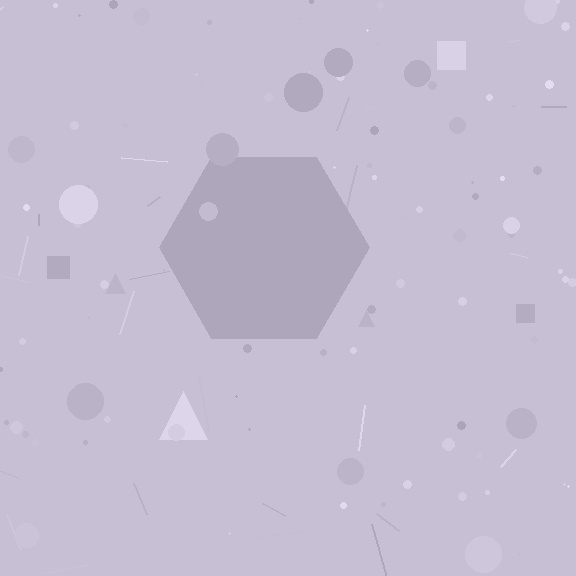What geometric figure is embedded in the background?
A hexagon is embedded in the background.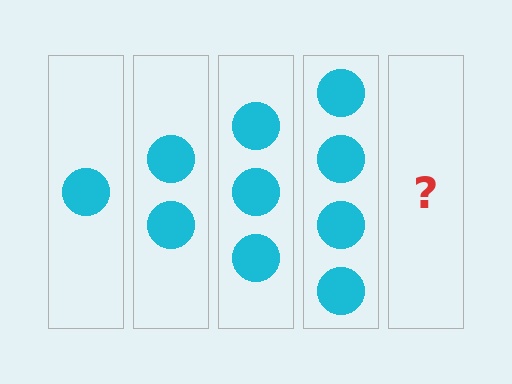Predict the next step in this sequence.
The next step is 5 circles.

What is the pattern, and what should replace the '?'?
The pattern is that each step adds one more circle. The '?' should be 5 circles.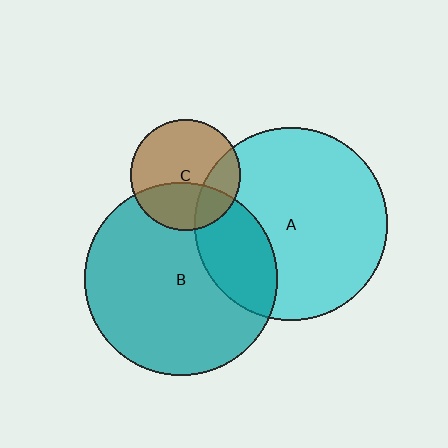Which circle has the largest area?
Circle B (teal).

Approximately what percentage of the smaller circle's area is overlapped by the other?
Approximately 35%.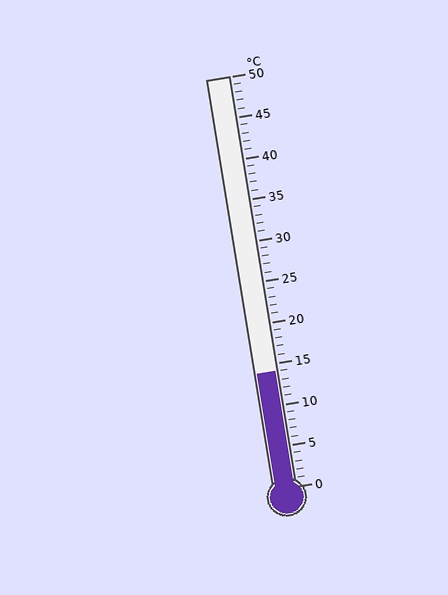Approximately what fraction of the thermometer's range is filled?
The thermometer is filled to approximately 30% of its range.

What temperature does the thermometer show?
The thermometer shows approximately 14°C.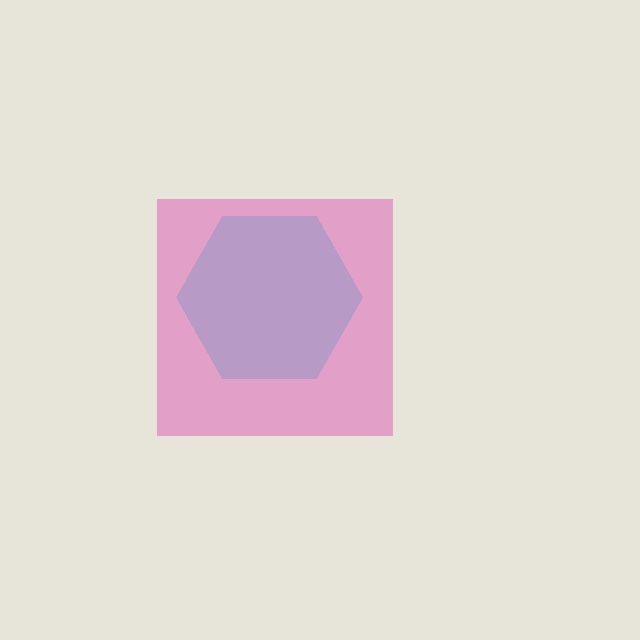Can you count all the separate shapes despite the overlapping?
Yes, there are 2 separate shapes.